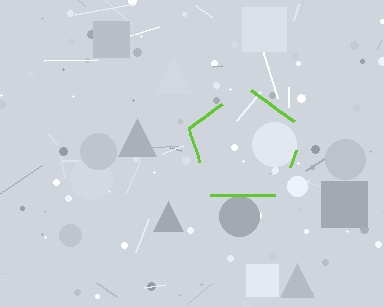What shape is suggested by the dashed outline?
The dashed outline suggests a pentagon.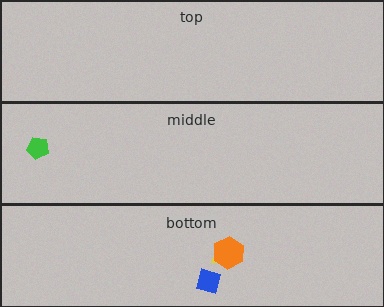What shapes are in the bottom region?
The blue square, the yellow trapezoid, the orange hexagon.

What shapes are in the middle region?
The green pentagon.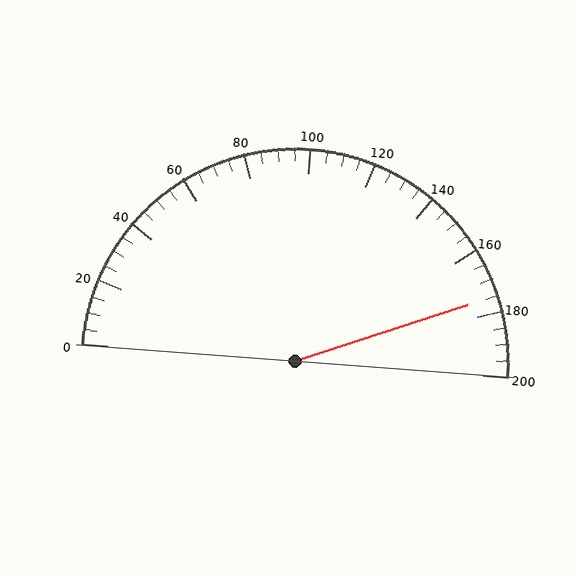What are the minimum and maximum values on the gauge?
The gauge ranges from 0 to 200.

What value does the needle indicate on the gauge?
The needle indicates approximately 175.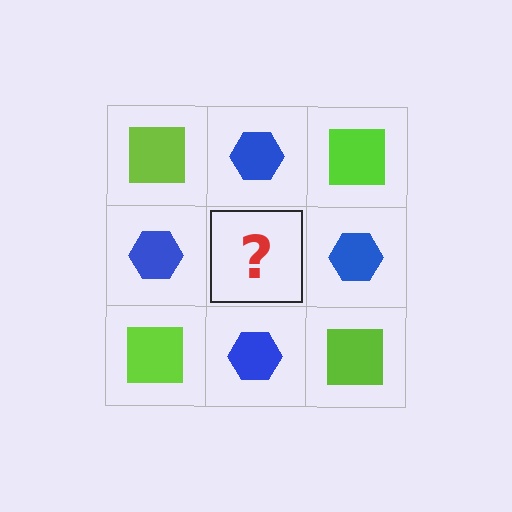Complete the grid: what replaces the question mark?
The question mark should be replaced with a lime square.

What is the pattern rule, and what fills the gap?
The rule is that it alternates lime square and blue hexagon in a checkerboard pattern. The gap should be filled with a lime square.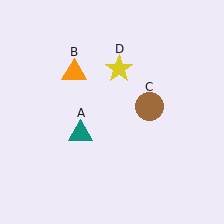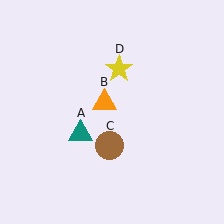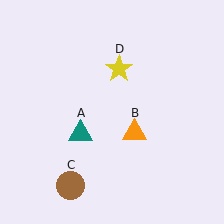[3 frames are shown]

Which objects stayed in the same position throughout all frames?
Teal triangle (object A) and yellow star (object D) remained stationary.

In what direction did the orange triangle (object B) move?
The orange triangle (object B) moved down and to the right.